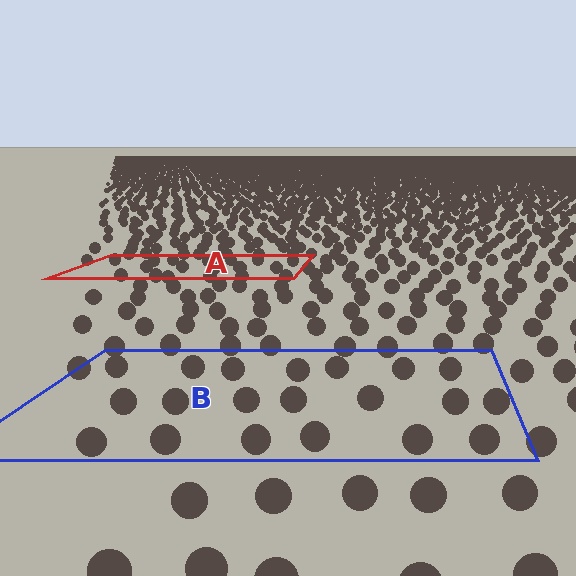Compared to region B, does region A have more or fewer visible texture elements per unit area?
Region A has more texture elements per unit area — they are packed more densely because it is farther away.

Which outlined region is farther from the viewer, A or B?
Region A is farther from the viewer — the texture elements inside it appear smaller and more densely packed.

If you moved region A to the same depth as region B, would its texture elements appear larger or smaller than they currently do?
They would appear larger. At a closer depth, the same texture elements are projected at a bigger on-screen size.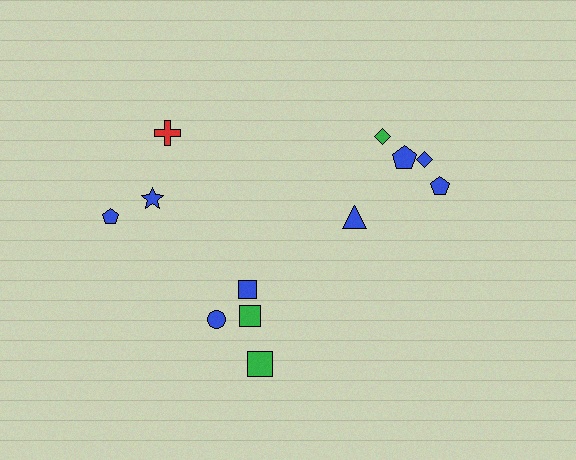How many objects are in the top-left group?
There are 3 objects.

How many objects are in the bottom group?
There are 4 objects.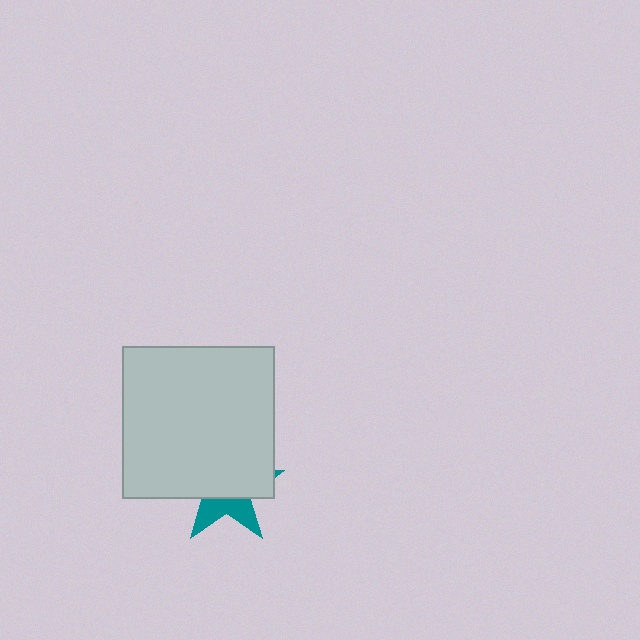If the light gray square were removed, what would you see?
You would see the complete teal star.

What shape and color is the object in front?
The object in front is a light gray square.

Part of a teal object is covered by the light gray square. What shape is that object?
It is a star.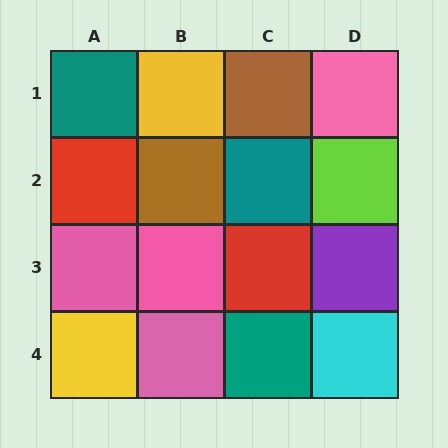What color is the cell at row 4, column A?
Yellow.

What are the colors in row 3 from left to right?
Pink, pink, red, purple.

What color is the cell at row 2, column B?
Brown.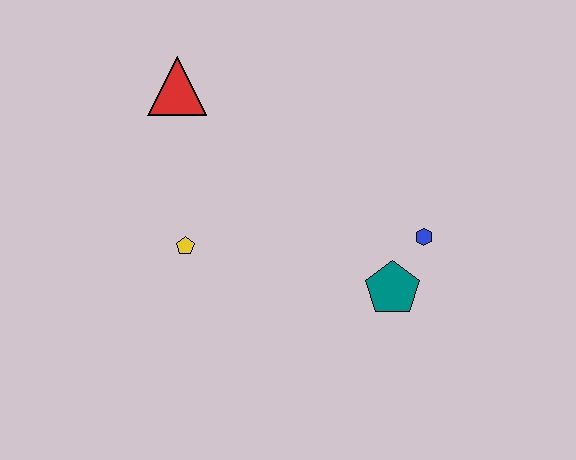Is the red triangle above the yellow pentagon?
Yes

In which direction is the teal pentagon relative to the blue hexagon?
The teal pentagon is below the blue hexagon.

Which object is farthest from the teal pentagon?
The red triangle is farthest from the teal pentagon.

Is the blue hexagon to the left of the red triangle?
No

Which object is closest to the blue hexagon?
The teal pentagon is closest to the blue hexagon.